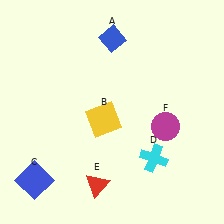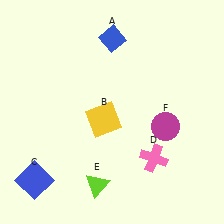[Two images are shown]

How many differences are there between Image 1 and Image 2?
There are 2 differences between the two images.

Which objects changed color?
D changed from cyan to pink. E changed from red to lime.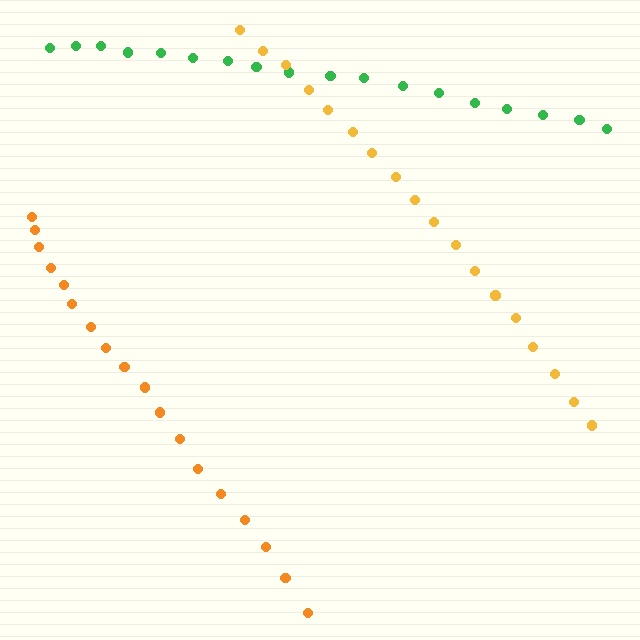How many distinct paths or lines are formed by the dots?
There are 3 distinct paths.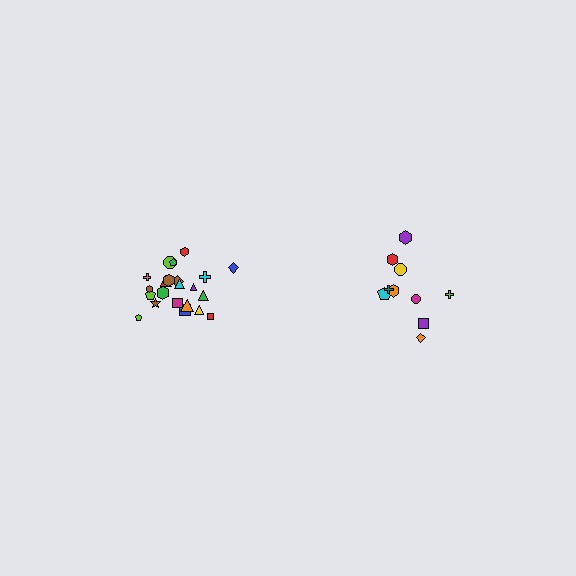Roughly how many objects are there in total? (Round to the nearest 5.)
Roughly 30 objects in total.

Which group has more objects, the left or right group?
The left group.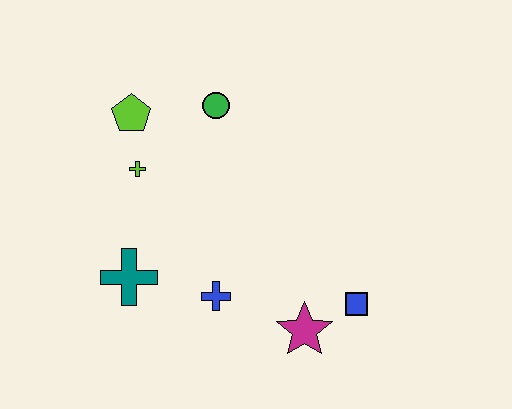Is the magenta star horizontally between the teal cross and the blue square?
Yes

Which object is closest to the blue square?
The magenta star is closest to the blue square.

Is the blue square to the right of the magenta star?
Yes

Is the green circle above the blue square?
Yes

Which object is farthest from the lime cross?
The blue square is farthest from the lime cross.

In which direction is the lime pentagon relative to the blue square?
The lime pentagon is to the left of the blue square.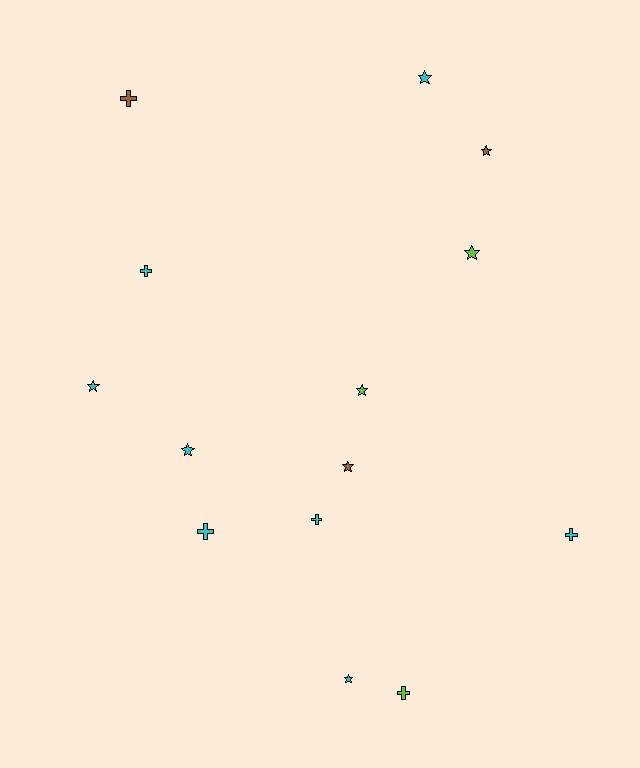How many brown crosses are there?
There is 1 brown cross.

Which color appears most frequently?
Cyan, with 8 objects.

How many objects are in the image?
There are 14 objects.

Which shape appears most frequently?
Star, with 8 objects.